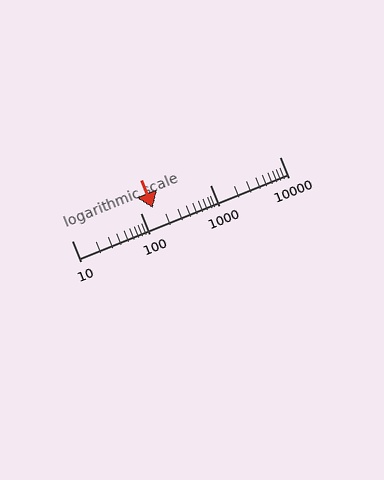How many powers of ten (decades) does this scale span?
The scale spans 3 decades, from 10 to 10000.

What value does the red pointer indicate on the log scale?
The pointer indicates approximately 150.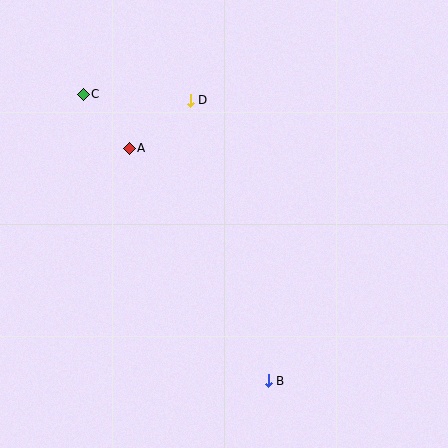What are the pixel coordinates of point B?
Point B is at (268, 381).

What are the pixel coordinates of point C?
Point C is at (83, 94).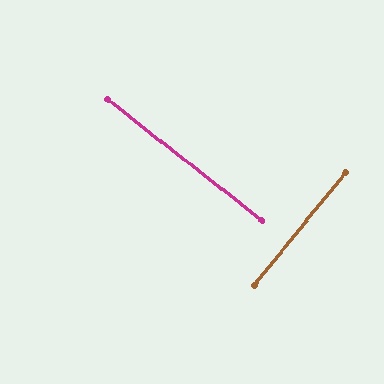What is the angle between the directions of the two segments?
Approximately 89 degrees.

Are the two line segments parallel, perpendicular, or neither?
Perpendicular — they meet at approximately 89°.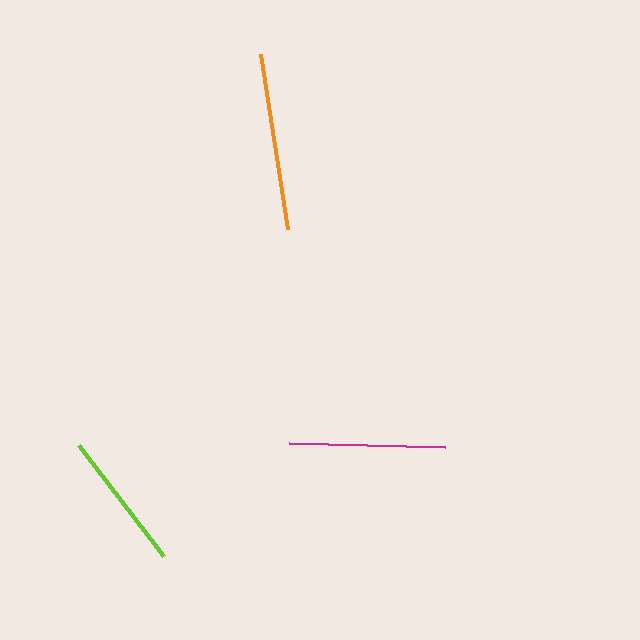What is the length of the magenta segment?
The magenta segment is approximately 156 pixels long.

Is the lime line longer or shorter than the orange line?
The orange line is longer than the lime line.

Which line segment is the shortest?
The lime line is the shortest at approximately 140 pixels.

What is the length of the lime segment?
The lime segment is approximately 140 pixels long.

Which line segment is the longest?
The orange line is the longest at approximately 177 pixels.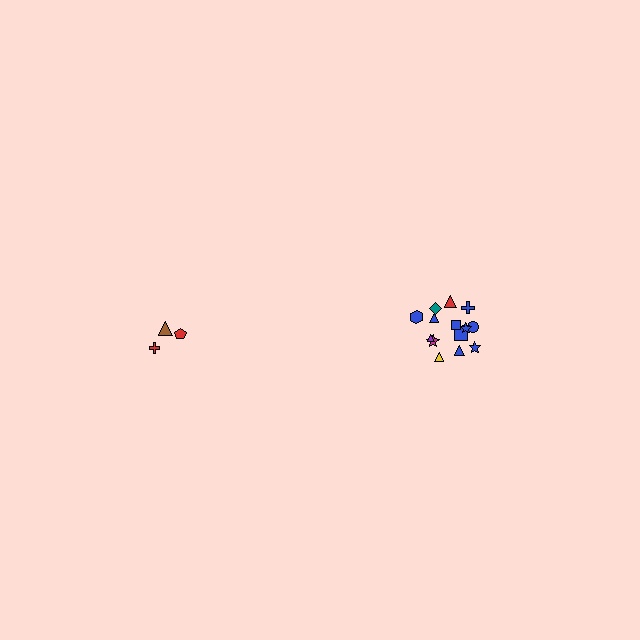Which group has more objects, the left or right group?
The right group.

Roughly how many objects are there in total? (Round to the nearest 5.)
Roughly 20 objects in total.